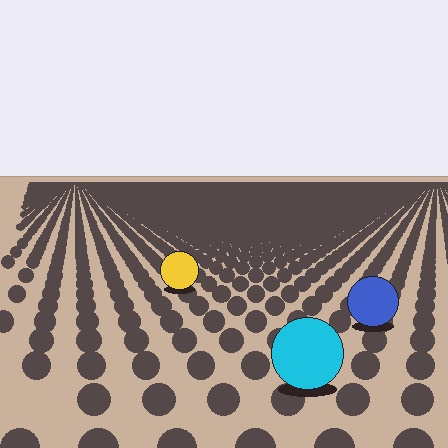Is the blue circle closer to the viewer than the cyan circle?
No. The cyan circle is closer — you can tell from the texture gradient: the ground texture is coarser near it.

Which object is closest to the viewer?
The cyan circle is closest. The texture marks near it are larger and more spread out.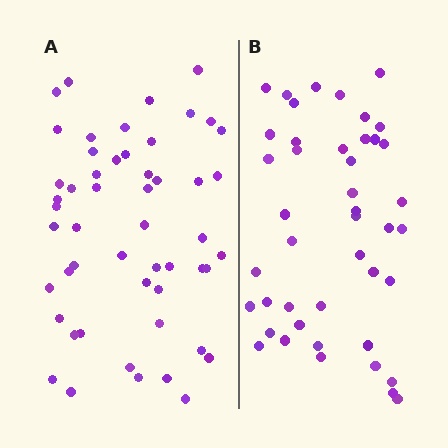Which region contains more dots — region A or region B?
Region A (the left region) has more dots.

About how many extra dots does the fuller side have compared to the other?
Region A has roughly 8 or so more dots than region B.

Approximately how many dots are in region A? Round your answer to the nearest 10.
About 50 dots. (The exact count is 52, which rounds to 50.)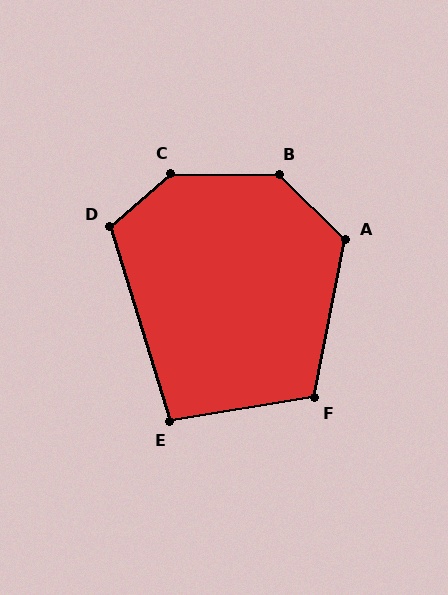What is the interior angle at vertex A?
Approximately 123 degrees (obtuse).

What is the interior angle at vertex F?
Approximately 110 degrees (obtuse).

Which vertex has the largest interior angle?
C, at approximately 139 degrees.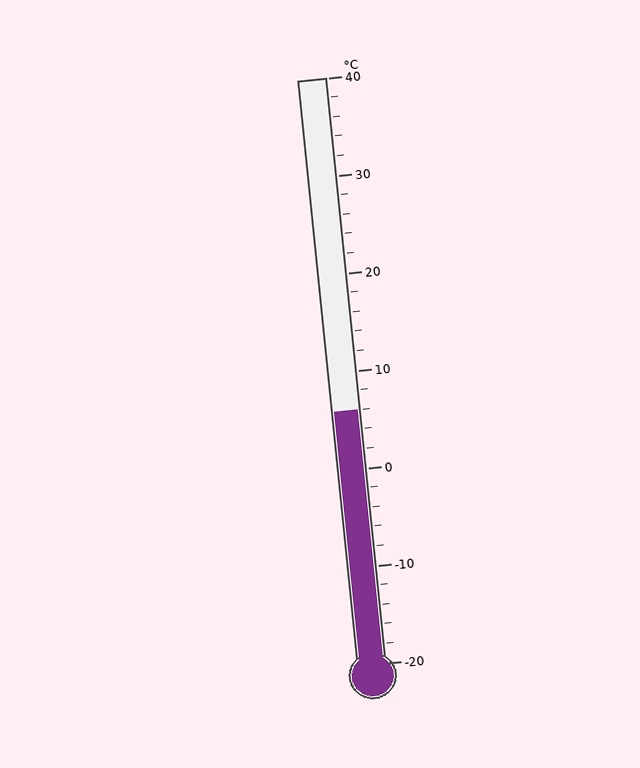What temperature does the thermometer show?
The thermometer shows approximately 6°C.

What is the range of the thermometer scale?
The thermometer scale ranges from -20°C to 40°C.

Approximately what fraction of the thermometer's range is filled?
The thermometer is filled to approximately 45% of its range.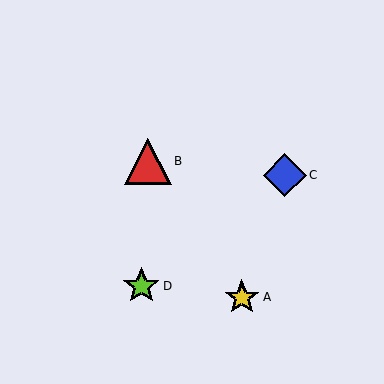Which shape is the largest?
The red triangle (labeled B) is the largest.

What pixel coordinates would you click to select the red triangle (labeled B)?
Click at (148, 161) to select the red triangle B.